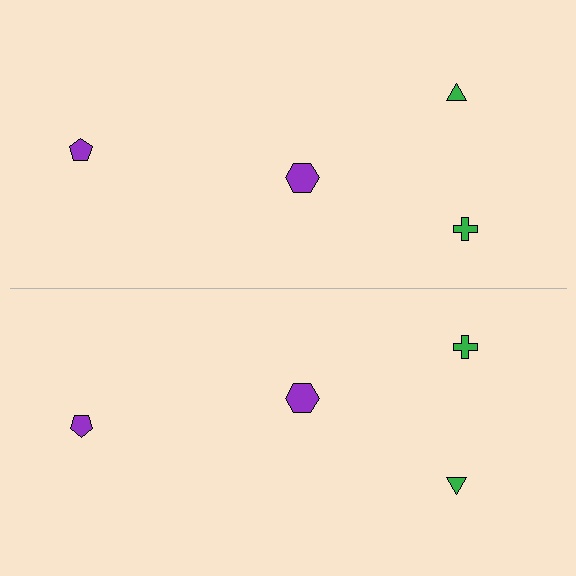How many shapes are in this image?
There are 8 shapes in this image.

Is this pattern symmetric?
Yes, this pattern has bilateral (reflection) symmetry.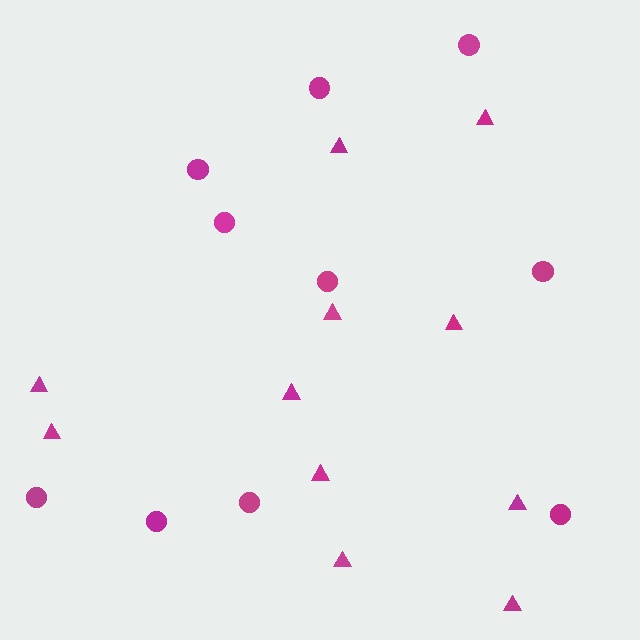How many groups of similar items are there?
There are 2 groups: one group of triangles (11) and one group of circles (10).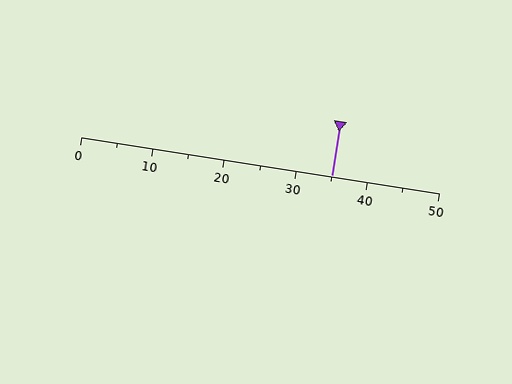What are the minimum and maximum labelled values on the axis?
The axis runs from 0 to 50.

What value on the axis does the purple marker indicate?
The marker indicates approximately 35.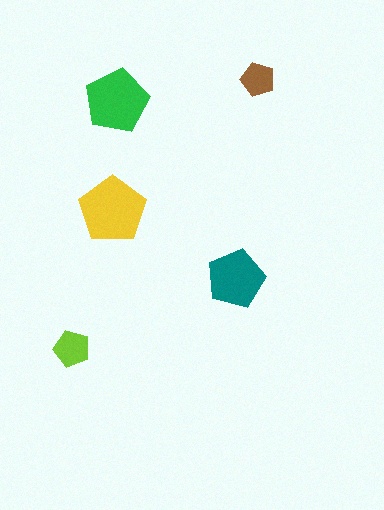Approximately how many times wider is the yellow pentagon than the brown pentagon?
About 2 times wider.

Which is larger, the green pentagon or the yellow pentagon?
The yellow one.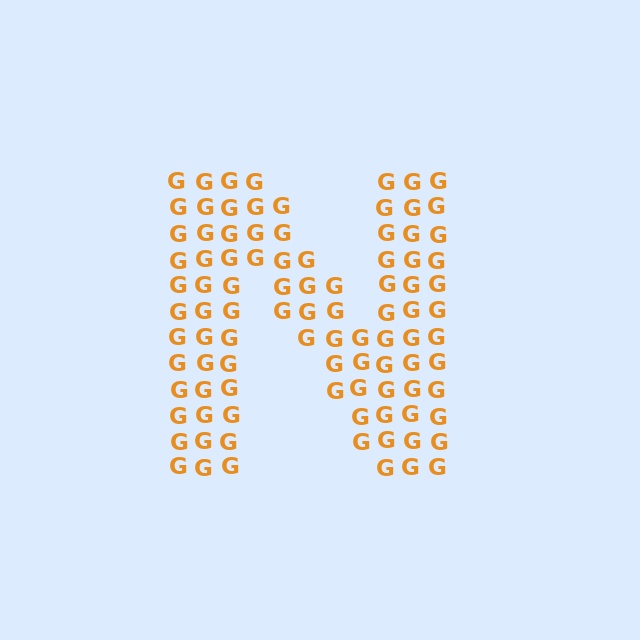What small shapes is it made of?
It is made of small letter G's.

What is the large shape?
The large shape is the letter N.